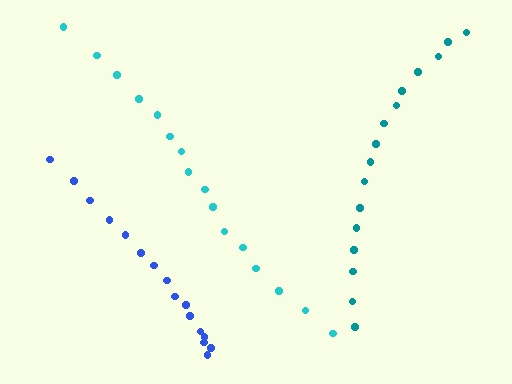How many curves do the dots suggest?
There are 3 distinct paths.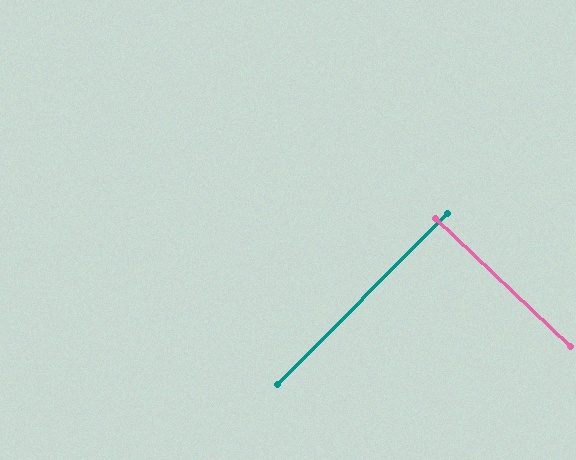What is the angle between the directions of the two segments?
Approximately 89 degrees.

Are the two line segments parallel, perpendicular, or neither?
Perpendicular — they meet at approximately 89°.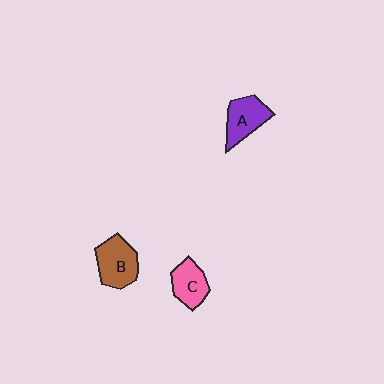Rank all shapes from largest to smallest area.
From largest to smallest: B (brown), A (purple), C (pink).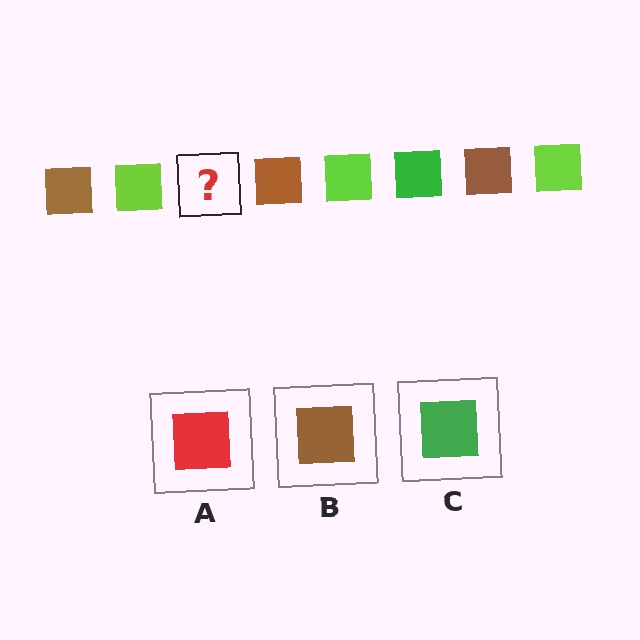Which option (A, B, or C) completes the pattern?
C.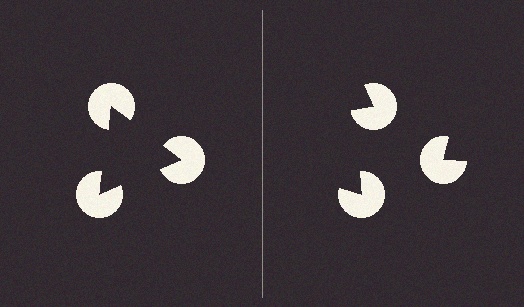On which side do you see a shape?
An illusory triangle appears on the left side. On the right side the wedge cuts are rotated, so no coherent shape forms.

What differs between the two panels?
The pac-man discs are positioned identically on both sides; only the wedge orientations differ. On the left they align to a triangle; on the right they are misaligned.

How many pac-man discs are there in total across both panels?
6 — 3 on each side.